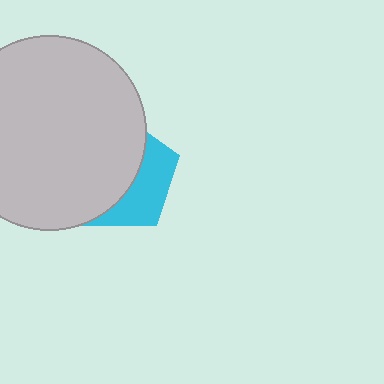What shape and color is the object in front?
The object in front is a light gray circle.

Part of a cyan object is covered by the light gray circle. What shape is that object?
It is a pentagon.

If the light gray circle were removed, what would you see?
You would see the complete cyan pentagon.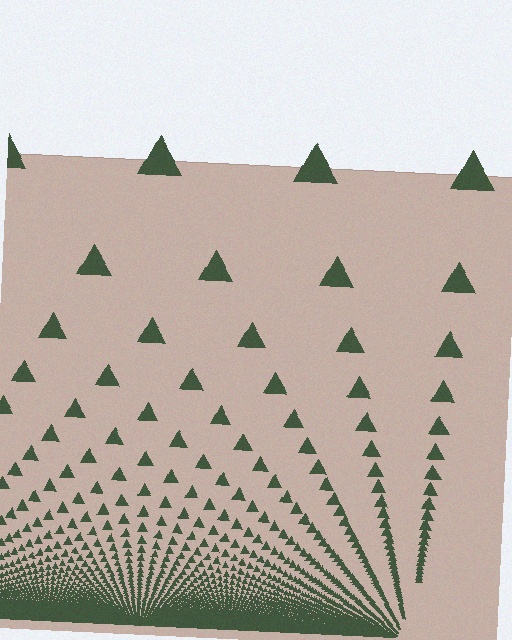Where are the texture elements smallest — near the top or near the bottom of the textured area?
Near the bottom.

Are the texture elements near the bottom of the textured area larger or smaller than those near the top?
Smaller. The gradient is inverted — elements near the bottom are smaller and denser.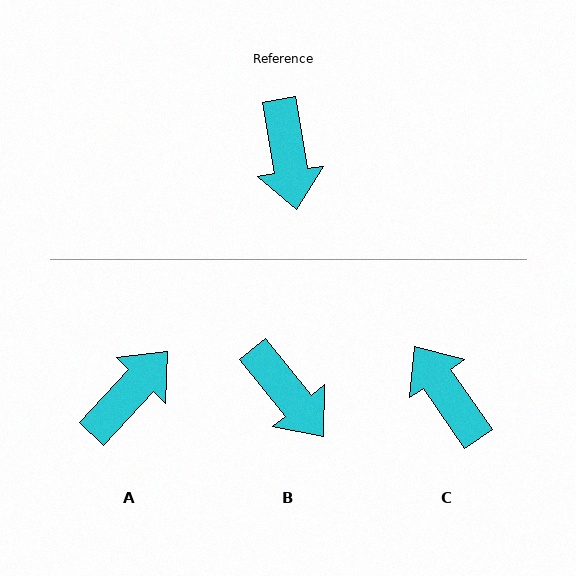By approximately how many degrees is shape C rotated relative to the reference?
Approximately 154 degrees clockwise.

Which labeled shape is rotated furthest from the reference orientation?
C, about 154 degrees away.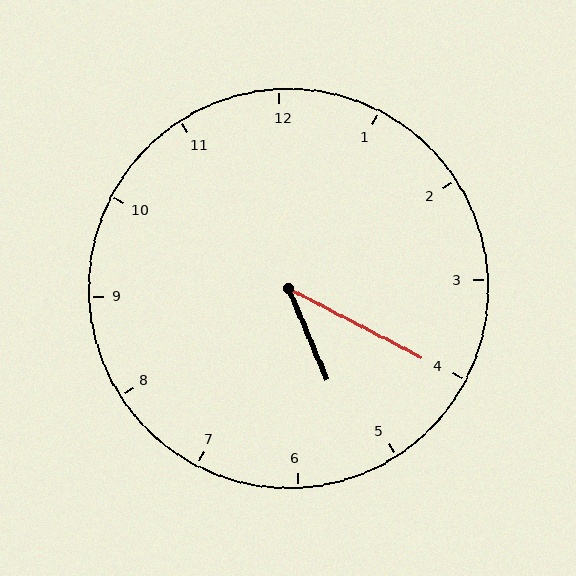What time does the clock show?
5:20.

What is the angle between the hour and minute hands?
Approximately 40 degrees.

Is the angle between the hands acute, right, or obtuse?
It is acute.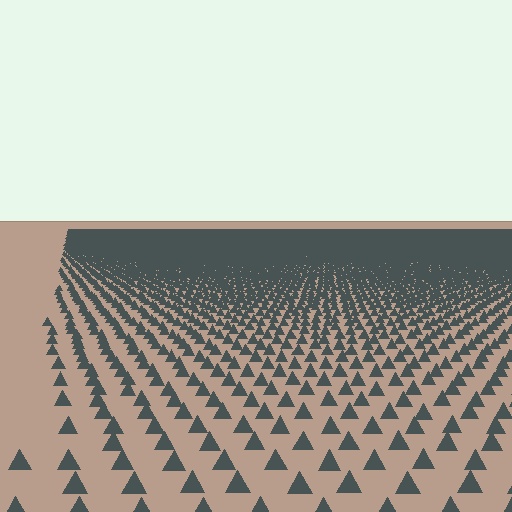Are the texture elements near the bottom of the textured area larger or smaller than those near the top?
Larger. Near the bottom, elements are closer to the viewer and appear at a bigger on-screen size.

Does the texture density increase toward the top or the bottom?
Density increases toward the top.